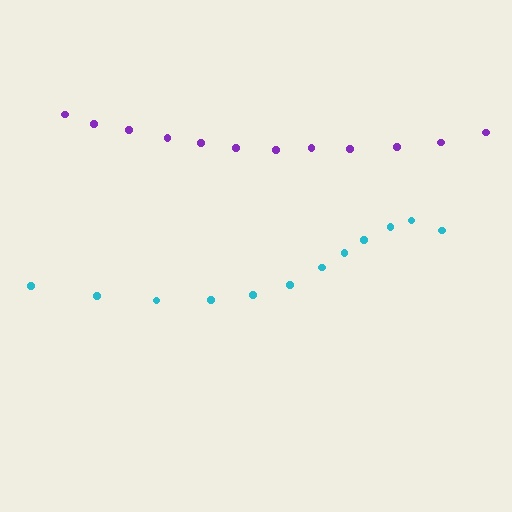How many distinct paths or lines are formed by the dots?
There are 2 distinct paths.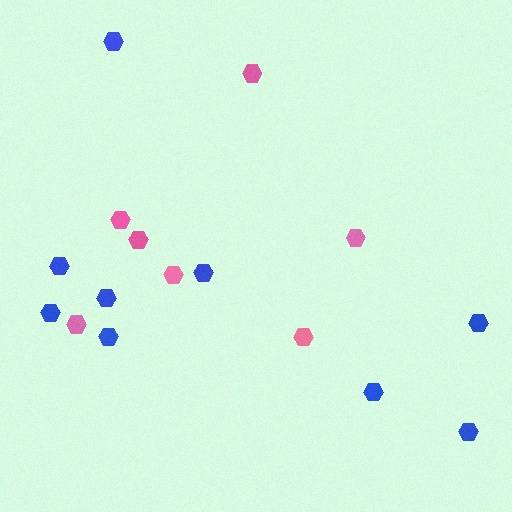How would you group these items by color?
There are 2 groups: one group of pink hexagons (7) and one group of blue hexagons (9).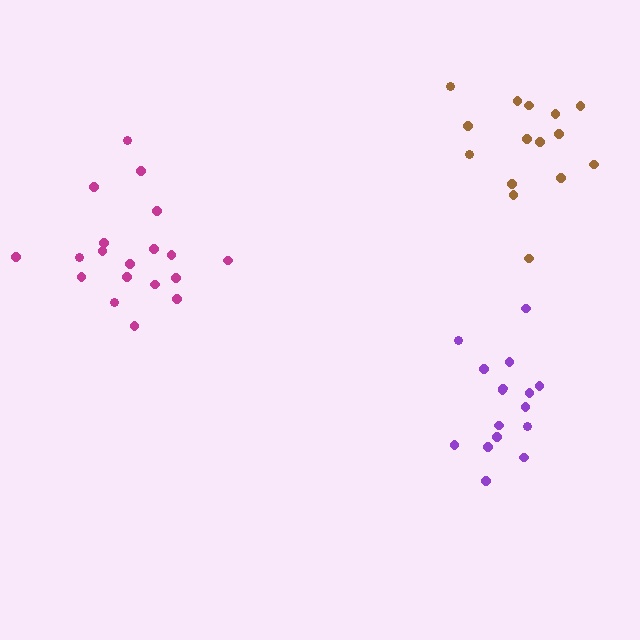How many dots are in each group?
Group 1: 19 dots, Group 2: 16 dots, Group 3: 15 dots (50 total).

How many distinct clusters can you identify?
There are 3 distinct clusters.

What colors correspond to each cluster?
The clusters are colored: magenta, purple, brown.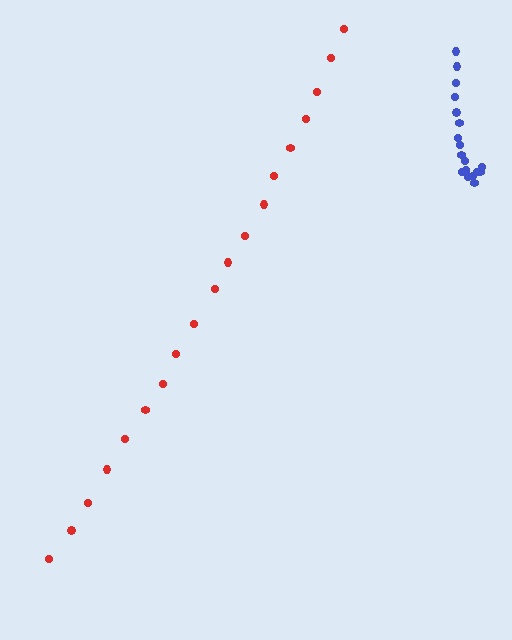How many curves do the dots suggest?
There are 2 distinct paths.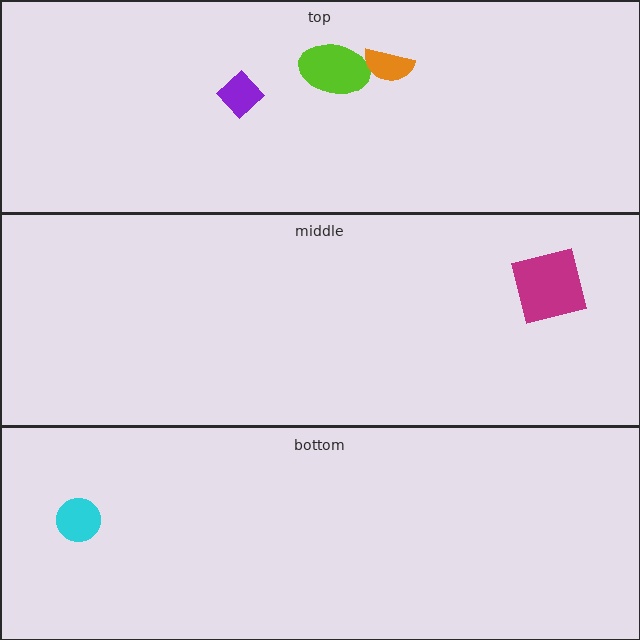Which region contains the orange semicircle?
The top region.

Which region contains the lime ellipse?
The top region.